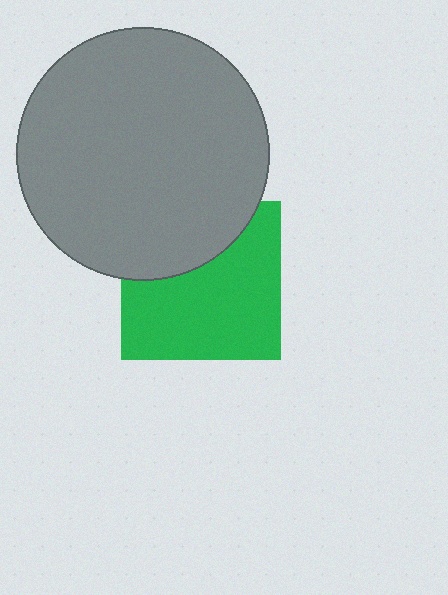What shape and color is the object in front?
The object in front is a gray circle.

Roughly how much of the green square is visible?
Most of it is visible (roughly 66%).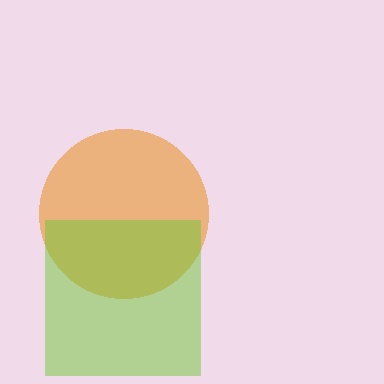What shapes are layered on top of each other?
The layered shapes are: an orange circle, a lime square.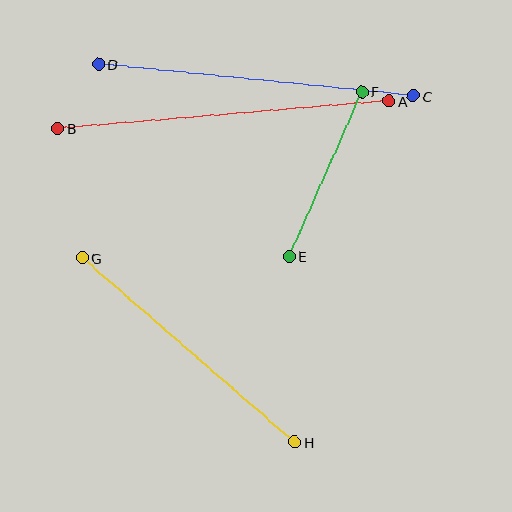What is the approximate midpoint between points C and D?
The midpoint is at approximately (256, 80) pixels.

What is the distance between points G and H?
The distance is approximately 281 pixels.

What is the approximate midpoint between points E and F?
The midpoint is at approximately (325, 174) pixels.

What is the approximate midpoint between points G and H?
The midpoint is at approximately (188, 350) pixels.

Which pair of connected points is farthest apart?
Points A and B are farthest apart.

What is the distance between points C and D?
The distance is approximately 316 pixels.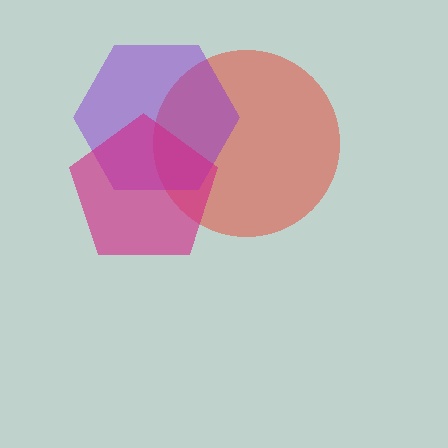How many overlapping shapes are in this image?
There are 3 overlapping shapes in the image.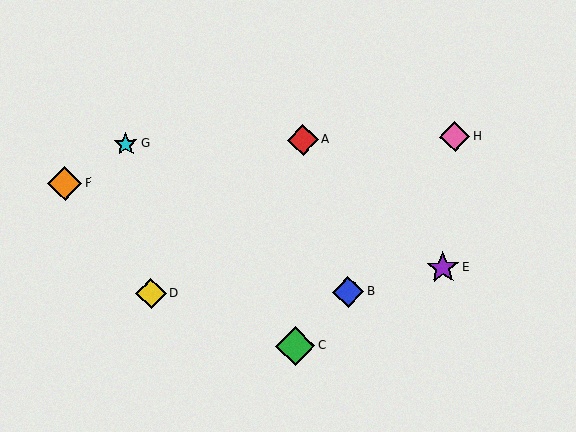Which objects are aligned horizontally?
Objects A, G, H are aligned horizontally.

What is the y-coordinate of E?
Object E is at y≈268.